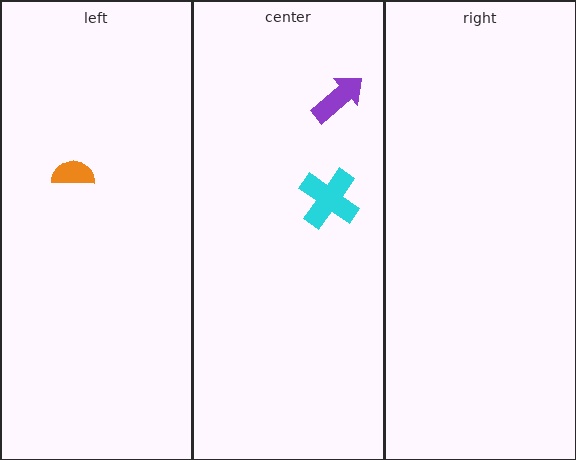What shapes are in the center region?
The purple arrow, the cyan cross.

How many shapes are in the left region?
1.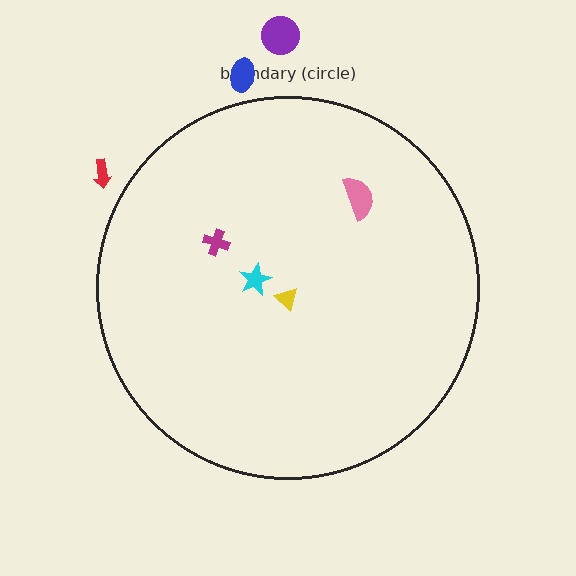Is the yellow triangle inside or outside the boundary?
Inside.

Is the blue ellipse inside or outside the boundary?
Outside.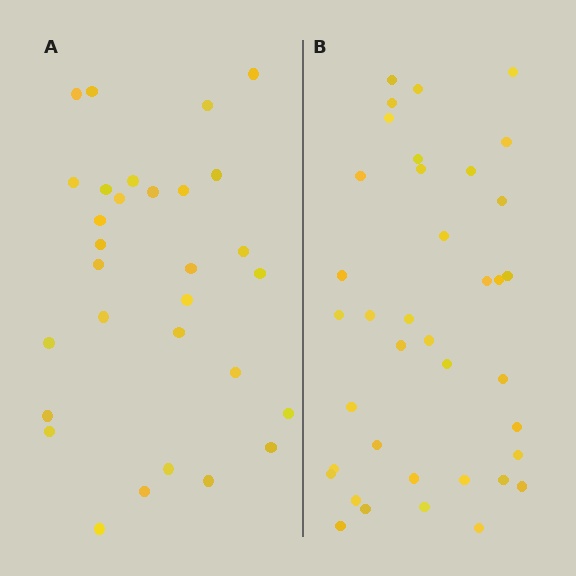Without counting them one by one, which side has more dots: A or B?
Region B (the right region) has more dots.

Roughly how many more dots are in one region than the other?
Region B has roughly 8 or so more dots than region A.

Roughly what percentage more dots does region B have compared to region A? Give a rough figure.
About 25% more.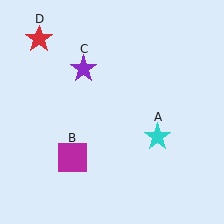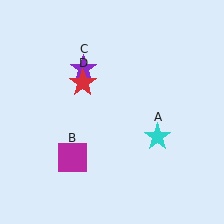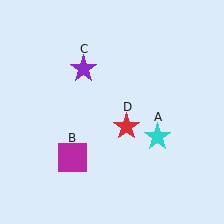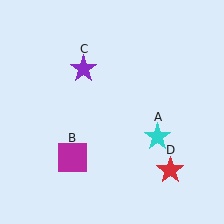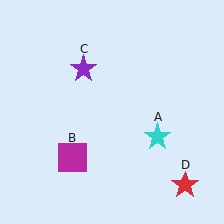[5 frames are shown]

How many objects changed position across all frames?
1 object changed position: red star (object D).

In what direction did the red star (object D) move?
The red star (object D) moved down and to the right.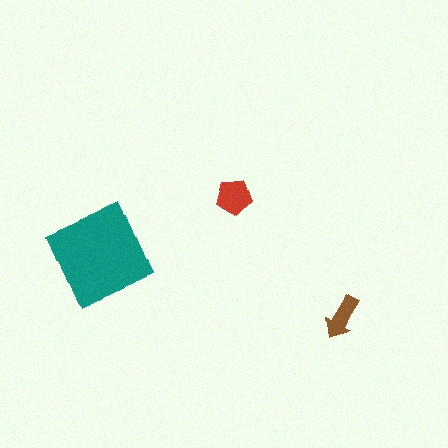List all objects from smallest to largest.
The brown arrow, the red pentagon, the teal diamond.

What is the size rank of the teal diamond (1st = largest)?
1st.